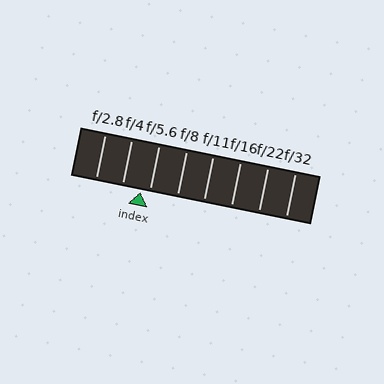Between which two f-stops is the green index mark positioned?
The index mark is between f/4 and f/5.6.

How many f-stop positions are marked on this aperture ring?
There are 8 f-stop positions marked.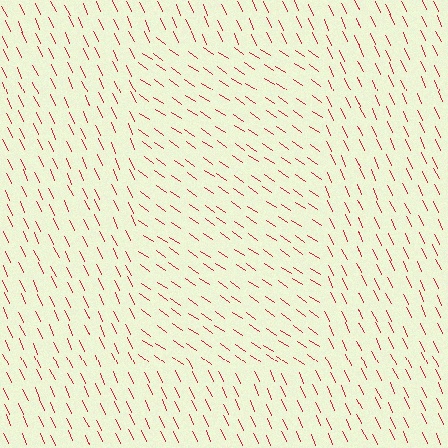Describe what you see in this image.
The image is filled with small red line segments. A rectangle region in the image has lines oriented differently from the surrounding lines, creating a visible texture boundary.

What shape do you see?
I see a rectangle.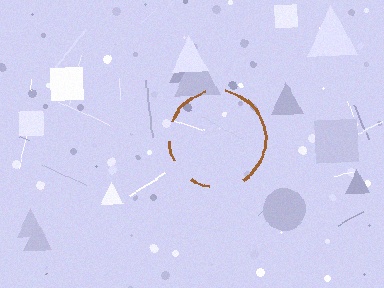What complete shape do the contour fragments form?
The contour fragments form a circle.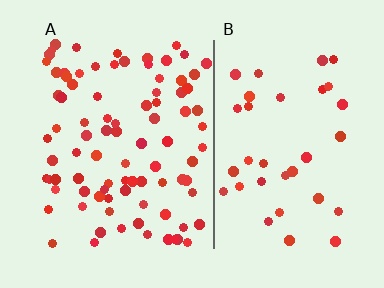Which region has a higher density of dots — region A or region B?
A (the left).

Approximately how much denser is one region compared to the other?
Approximately 2.4× — region A over region B.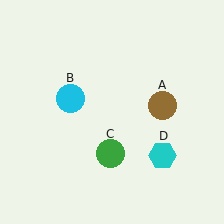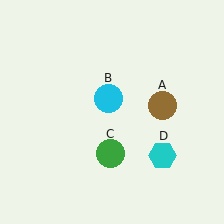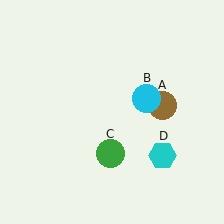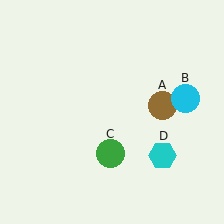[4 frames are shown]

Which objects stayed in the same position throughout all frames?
Brown circle (object A) and green circle (object C) and cyan hexagon (object D) remained stationary.